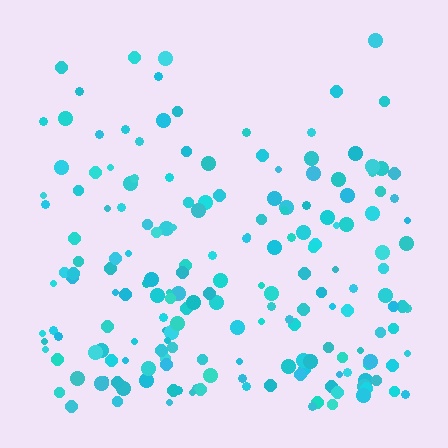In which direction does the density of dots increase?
From top to bottom, with the bottom side densest.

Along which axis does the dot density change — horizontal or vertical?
Vertical.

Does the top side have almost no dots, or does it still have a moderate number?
Still a moderate number, just noticeably fewer than the bottom.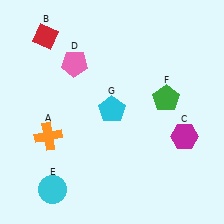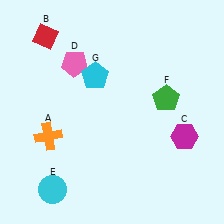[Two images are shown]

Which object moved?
The cyan pentagon (G) moved up.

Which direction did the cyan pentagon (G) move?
The cyan pentagon (G) moved up.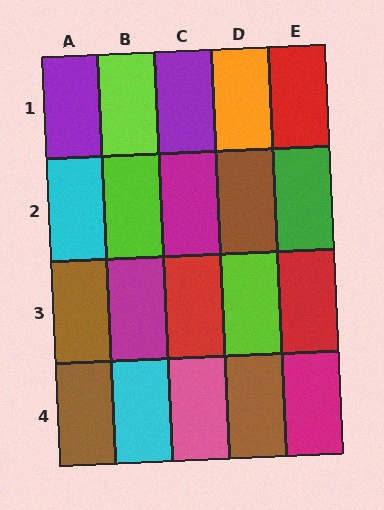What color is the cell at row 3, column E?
Red.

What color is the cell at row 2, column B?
Lime.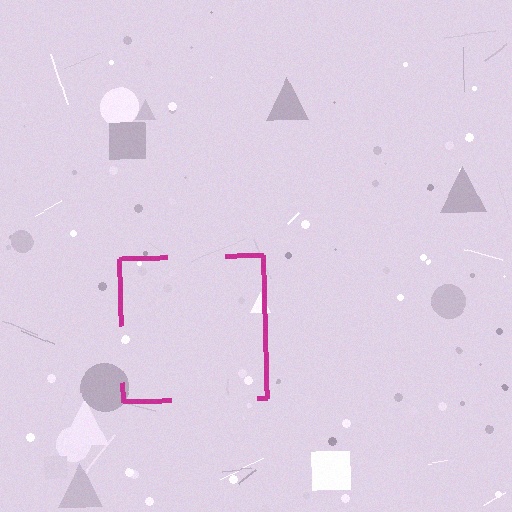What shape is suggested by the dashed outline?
The dashed outline suggests a square.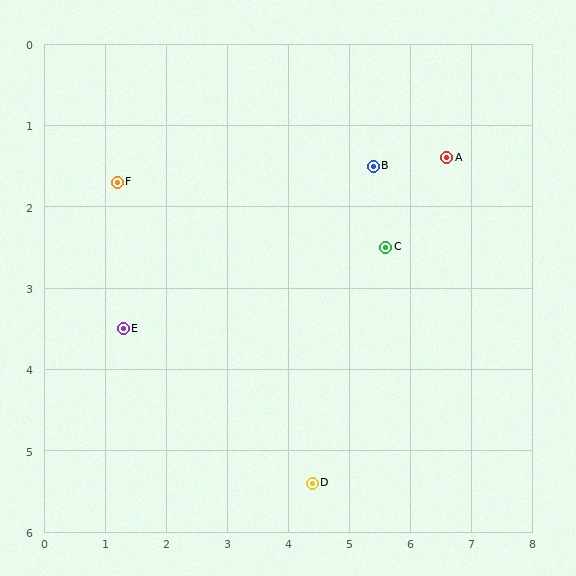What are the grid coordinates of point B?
Point B is at approximately (5.4, 1.5).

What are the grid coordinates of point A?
Point A is at approximately (6.6, 1.4).